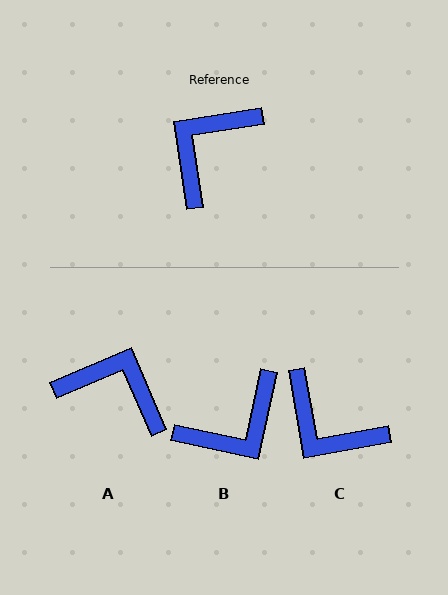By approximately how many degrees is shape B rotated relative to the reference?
Approximately 159 degrees counter-clockwise.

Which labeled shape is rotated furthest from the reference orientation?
B, about 159 degrees away.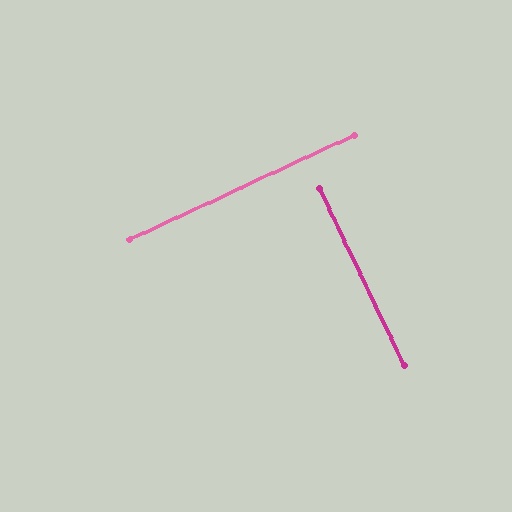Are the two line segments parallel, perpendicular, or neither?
Perpendicular — they meet at approximately 90°.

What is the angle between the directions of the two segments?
Approximately 90 degrees.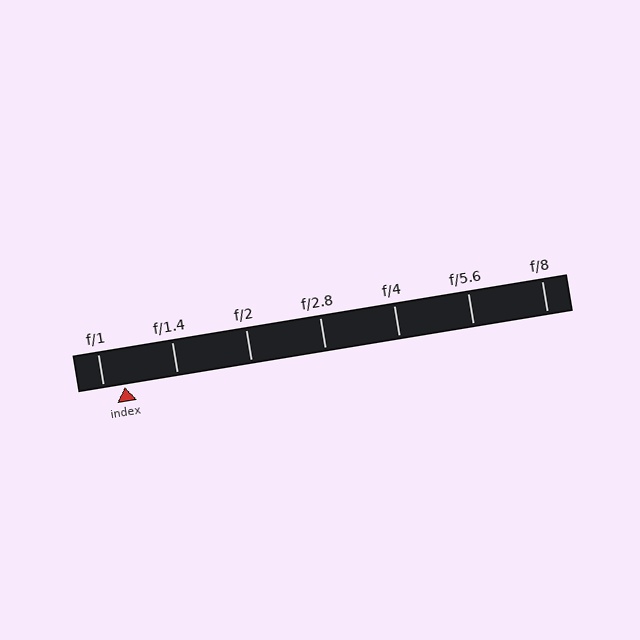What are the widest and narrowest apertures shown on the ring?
The widest aperture shown is f/1 and the narrowest is f/8.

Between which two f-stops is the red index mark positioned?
The index mark is between f/1 and f/1.4.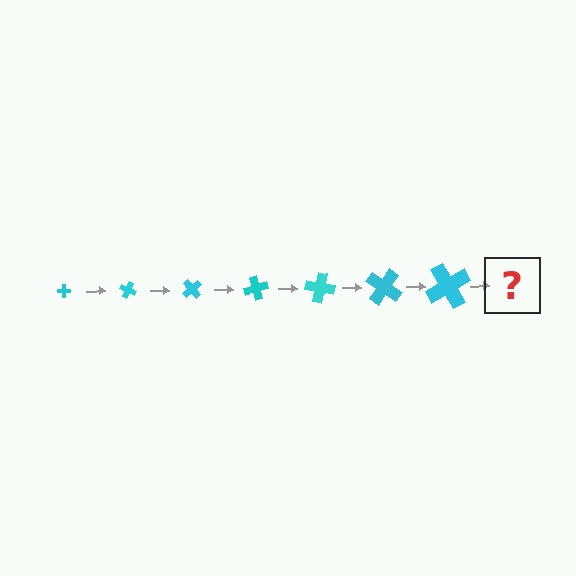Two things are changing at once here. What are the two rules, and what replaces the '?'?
The two rules are that the cross grows larger each step and it rotates 25 degrees each step. The '?' should be a cross, larger than the previous one and rotated 175 degrees from the start.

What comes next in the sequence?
The next element should be a cross, larger than the previous one and rotated 175 degrees from the start.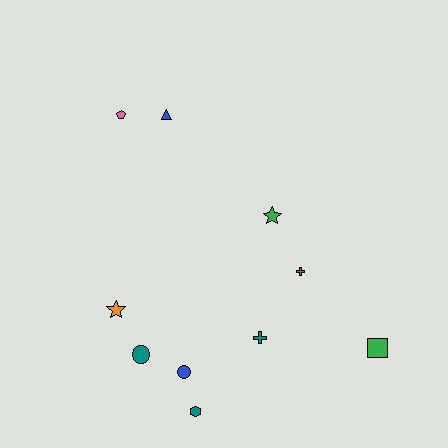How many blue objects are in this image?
There are 2 blue objects.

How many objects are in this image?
There are 10 objects.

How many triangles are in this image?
There is 1 triangle.